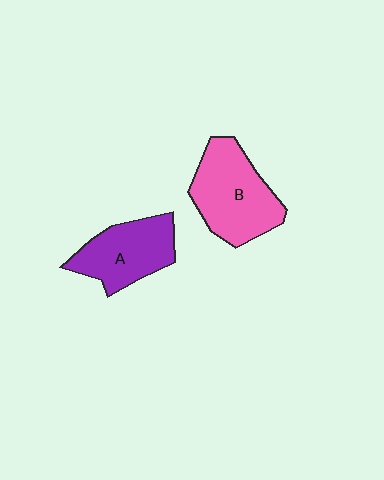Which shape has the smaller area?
Shape A (purple).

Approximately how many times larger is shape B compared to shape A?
Approximately 1.2 times.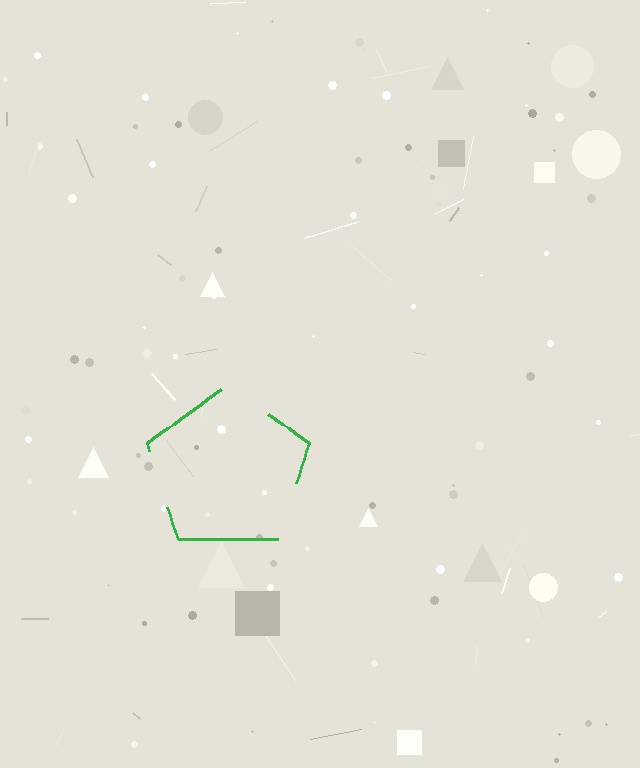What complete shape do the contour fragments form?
The contour fragments form a pentagon.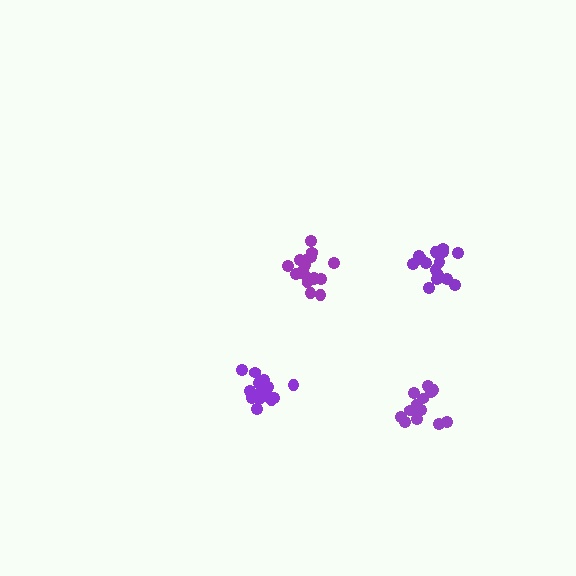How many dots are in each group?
Group 1: 16 dots, Group 2: 15 dots, Group 3: 17 dots, Group 4: 13 dots (61 total).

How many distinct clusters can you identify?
There are 4 distinct clusters.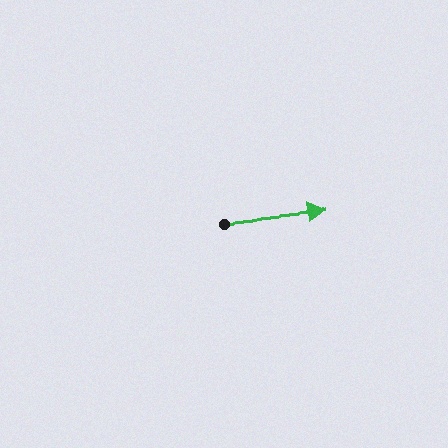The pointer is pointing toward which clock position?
Roughly 3 o'clock.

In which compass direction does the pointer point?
East.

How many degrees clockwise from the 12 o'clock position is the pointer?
Approximately 84 degrees.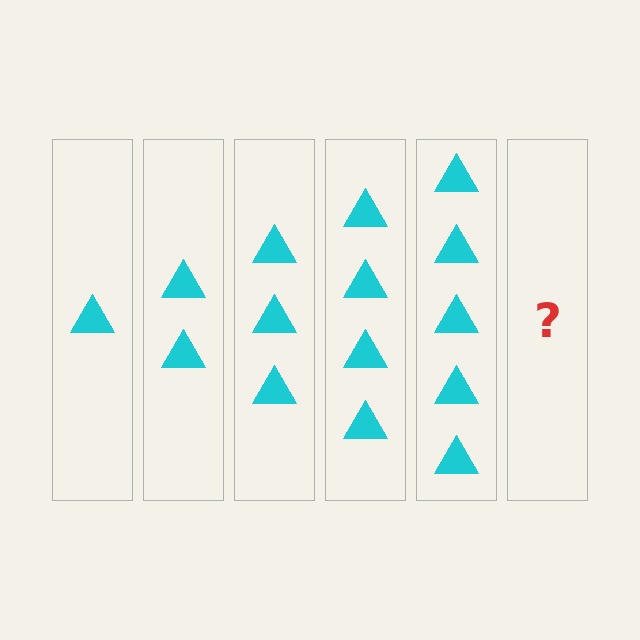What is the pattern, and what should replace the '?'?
The pattern is that each step adds one more triangle. The '?' should be 6 triangles.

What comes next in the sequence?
The next element should be 6 triangles.